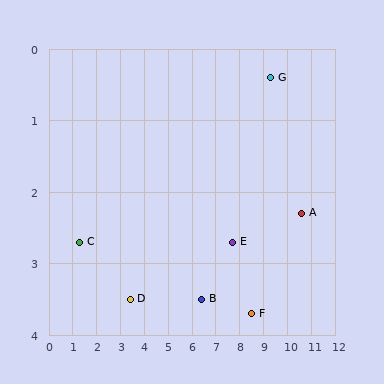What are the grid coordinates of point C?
Point C is at approximately (1.3, 2.7).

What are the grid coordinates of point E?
Point E is at approximately (7.7, 2.7).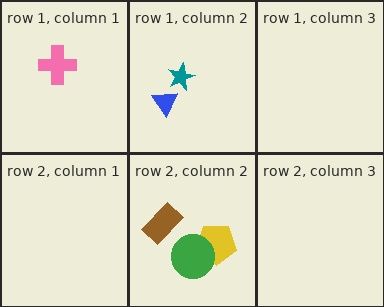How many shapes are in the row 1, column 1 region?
1.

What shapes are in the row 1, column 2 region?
The teal star, the blue triangle.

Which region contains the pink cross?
The row 1, column 1 region.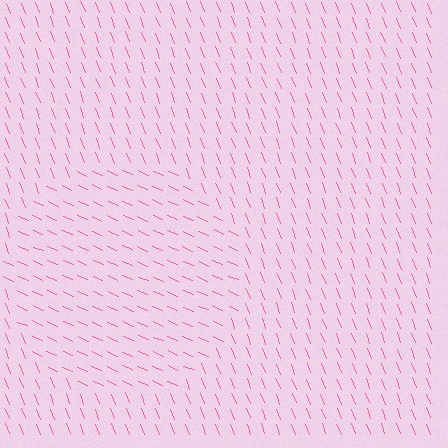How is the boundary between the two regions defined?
The boundary is defined purely by a change in line orientation (approximately 45 degrees difference). All lines are the same color and thickness.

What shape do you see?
I see a circle.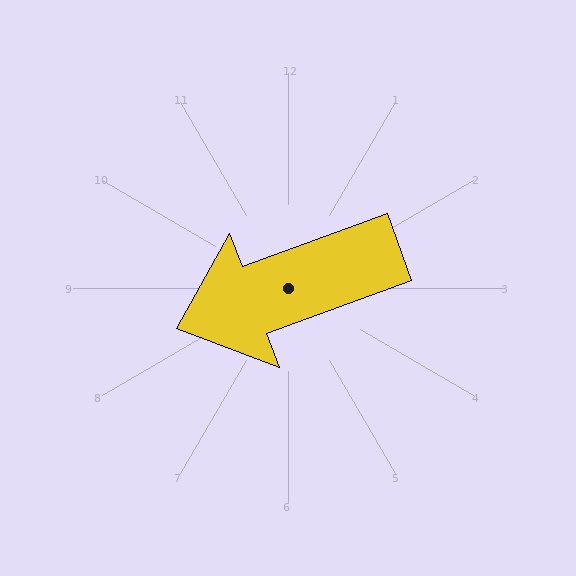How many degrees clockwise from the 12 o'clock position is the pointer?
Approximately 250 degrees.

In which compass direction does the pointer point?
West.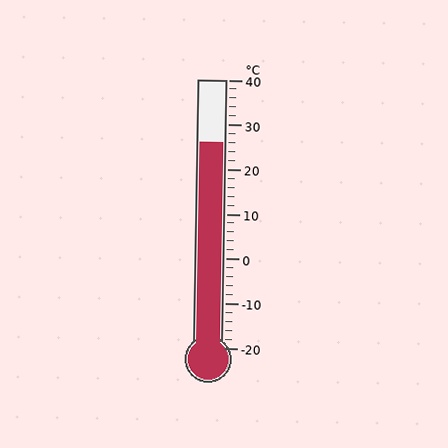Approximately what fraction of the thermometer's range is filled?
The thermometer is filled to approximately 75% of its range.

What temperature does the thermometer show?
The thermometer shows approximately 26°C.